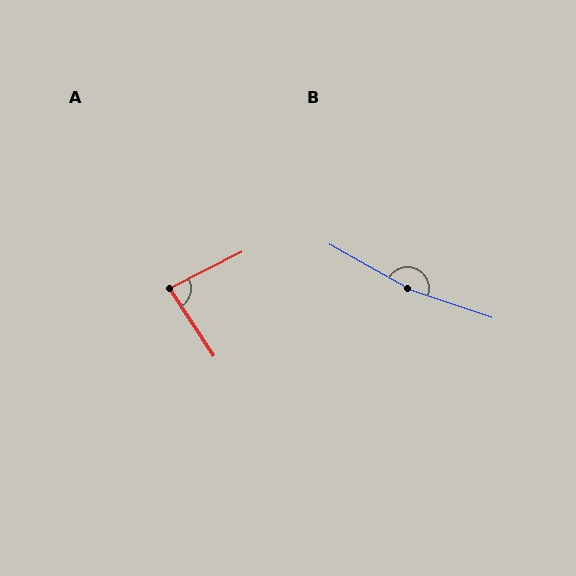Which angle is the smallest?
A, at approximately 83 degrees.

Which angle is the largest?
B, at approximately 169 degrees.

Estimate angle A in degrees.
Approximately 83 degrees.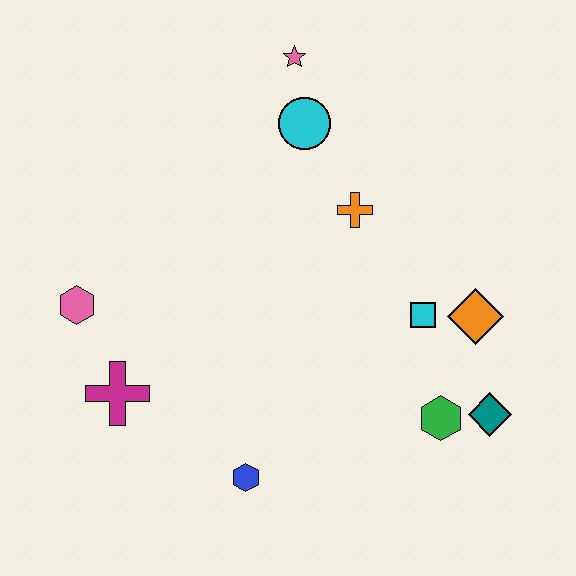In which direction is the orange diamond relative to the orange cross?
The orange diamond is to the right of the orange cross.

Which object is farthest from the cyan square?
The pink hexagon is farthest from the cyan square.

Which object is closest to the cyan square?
The orange diamond is closest to the cyan square.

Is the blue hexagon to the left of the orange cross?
Yes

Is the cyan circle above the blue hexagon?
Yes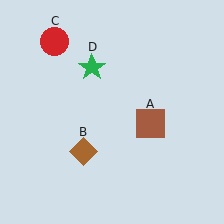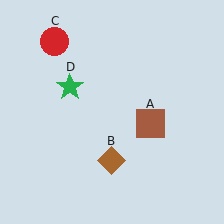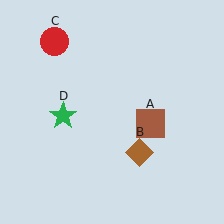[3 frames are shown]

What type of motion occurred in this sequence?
The brown diamond (object B), green star (object D) rotated counterclockwise around the center of the scene.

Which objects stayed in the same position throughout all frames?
Brown square (object A) and red circle (object C) remained stationary.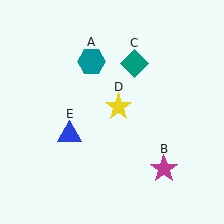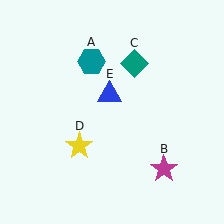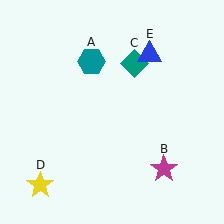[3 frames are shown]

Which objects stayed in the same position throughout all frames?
Teal hexagon (object A) and magenta star (object B) and teal diamond (object C) remained stationary.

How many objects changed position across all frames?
2 objects changed position: yellow star (object D), blue triangle (object E).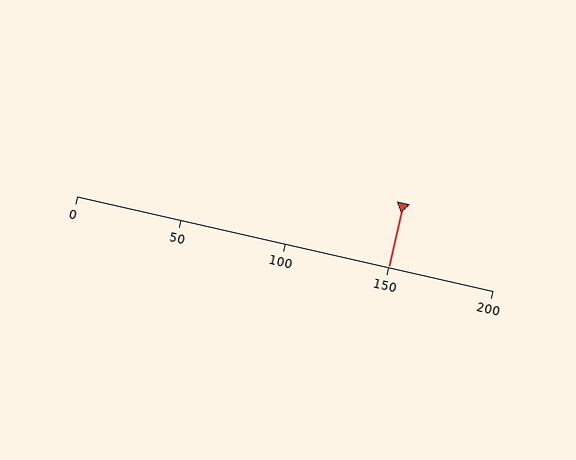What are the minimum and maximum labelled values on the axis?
The axis runs from 0 to 200.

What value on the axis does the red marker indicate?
The marker indicates approximately 150.